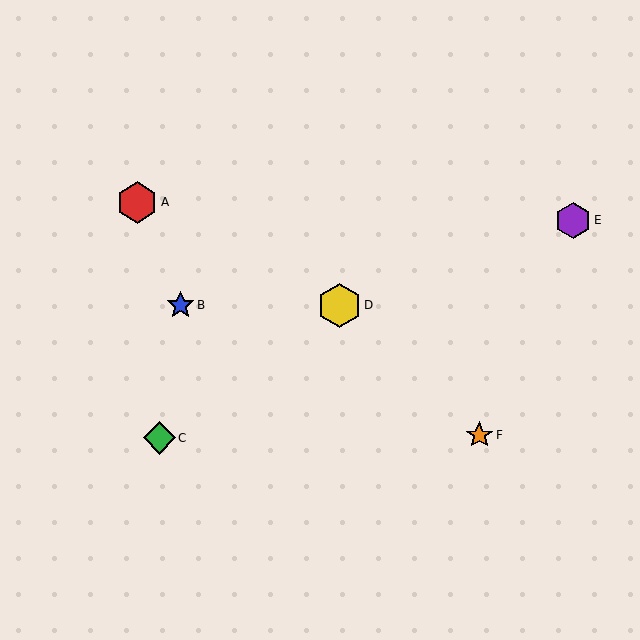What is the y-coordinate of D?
Object D is at y≈305.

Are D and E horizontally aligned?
No, D is at y≈305 and E is at y≈220.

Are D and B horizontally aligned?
Yes, both are at y≈305.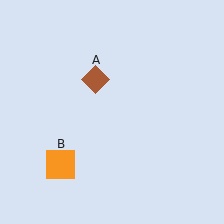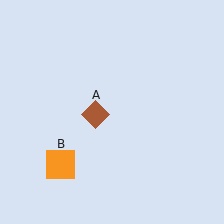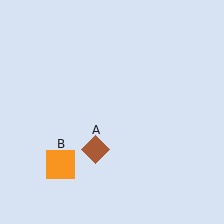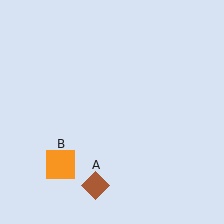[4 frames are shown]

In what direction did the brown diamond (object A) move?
The brown diamond (object A) moved down.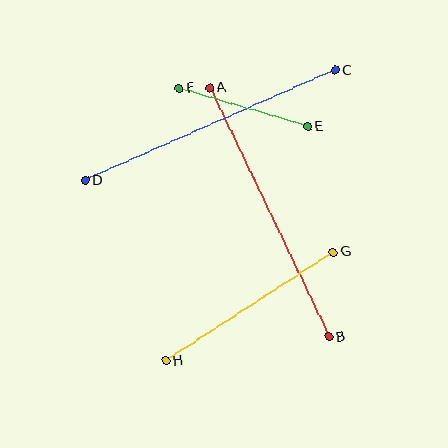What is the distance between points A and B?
The distance is approximately 276 pixels.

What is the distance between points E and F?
The distance is approximately 134 pixels.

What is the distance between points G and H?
The distance is approximately 200 pixels.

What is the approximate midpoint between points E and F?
The midpoint is at approximately (243, 107) pixels.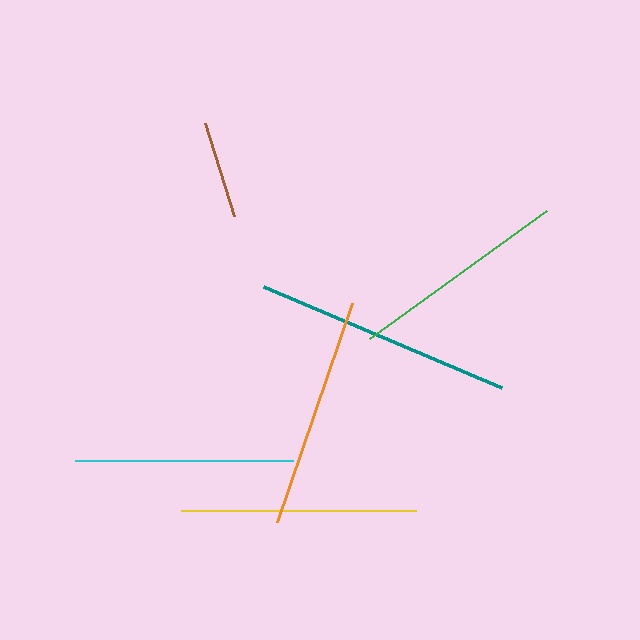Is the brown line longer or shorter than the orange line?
The orange line is longer than the brown line.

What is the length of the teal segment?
The teal segment is approximately 258 pixels long.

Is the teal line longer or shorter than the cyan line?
The teal line is longer than the cyan line.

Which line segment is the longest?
The teal line is the longest at approximately 258 pixels.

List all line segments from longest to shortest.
From longest to shortest: teal, yellow, orange, green, cyan, brown.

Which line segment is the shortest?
The brown line is the shortest at approximately 97 pixels.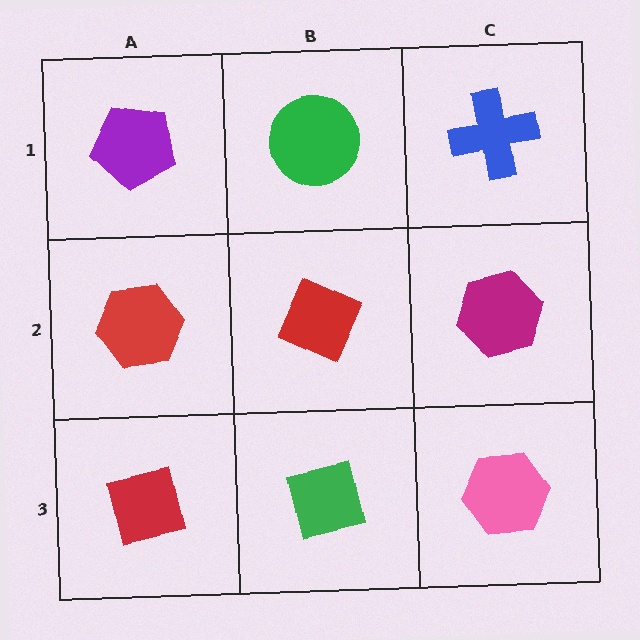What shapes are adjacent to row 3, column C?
A magenta hexagon (row 2, column C), a green square (row 3, column B).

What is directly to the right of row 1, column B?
A blue cross.